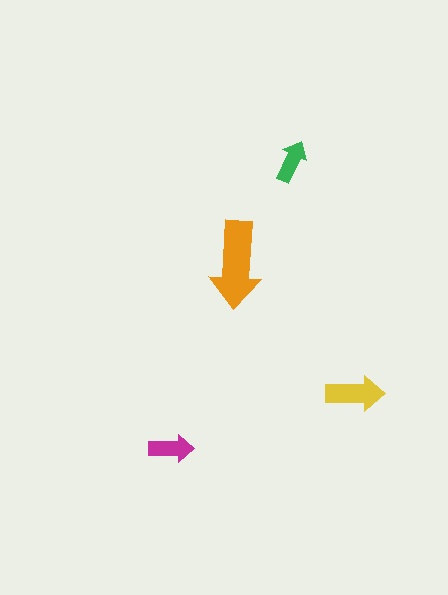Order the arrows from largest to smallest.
the orange one, the yellow one, the magenta one, the green one.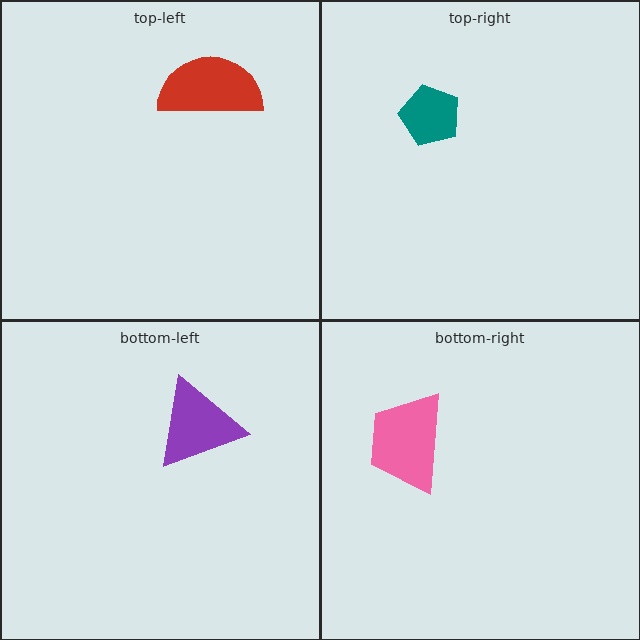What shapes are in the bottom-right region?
The pink trapezoid.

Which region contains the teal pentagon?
The top-right region.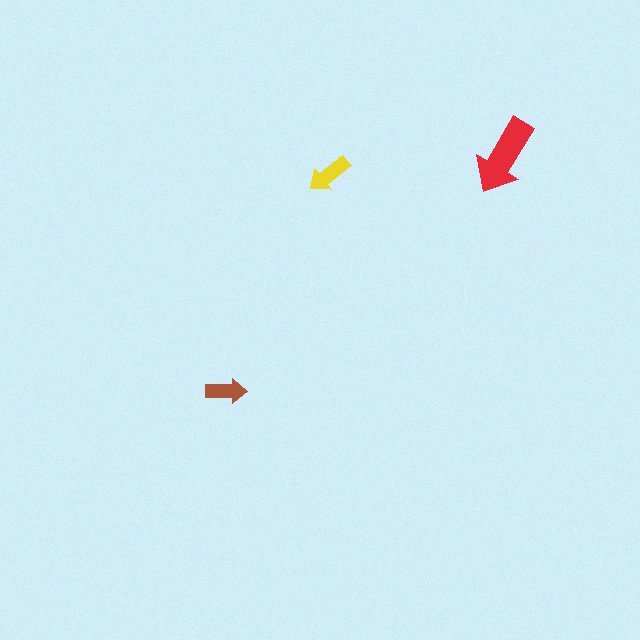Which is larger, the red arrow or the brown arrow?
The red one.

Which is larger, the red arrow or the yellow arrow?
The red one.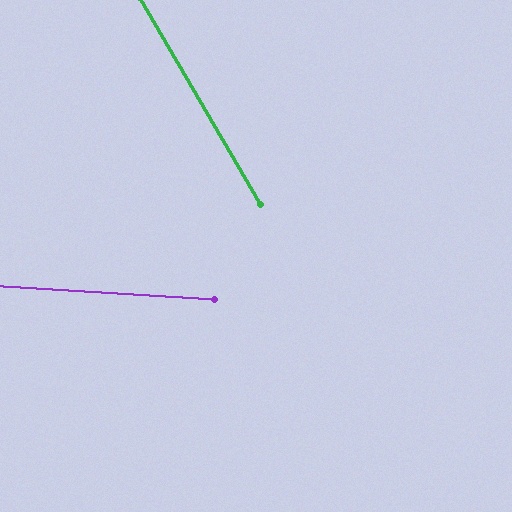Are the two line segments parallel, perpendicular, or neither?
Neither parallel nor perpendicular — they differ by about 56°.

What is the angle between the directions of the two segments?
Approximately 56 degrees.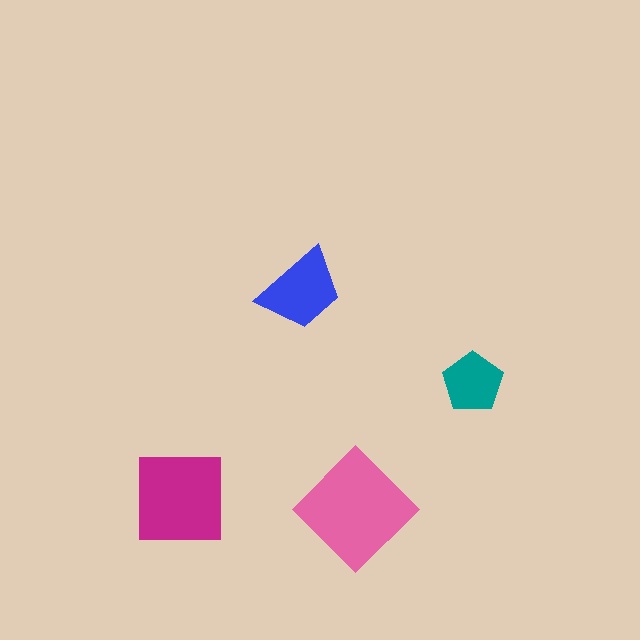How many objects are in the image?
There are 4 objects in the image.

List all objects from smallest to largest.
The teal pentagon, the blue trapezoid, the magenta square, the pink diamond.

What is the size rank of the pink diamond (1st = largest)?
1st.